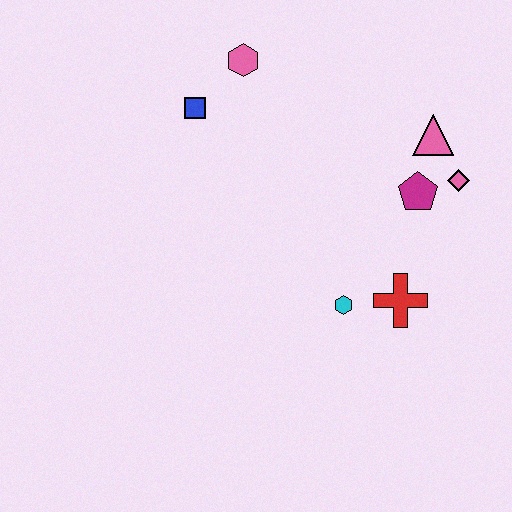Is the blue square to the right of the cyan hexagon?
No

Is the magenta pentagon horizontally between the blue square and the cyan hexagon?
No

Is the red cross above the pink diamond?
No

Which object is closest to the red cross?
The cyan hexagon is closest to the red cross.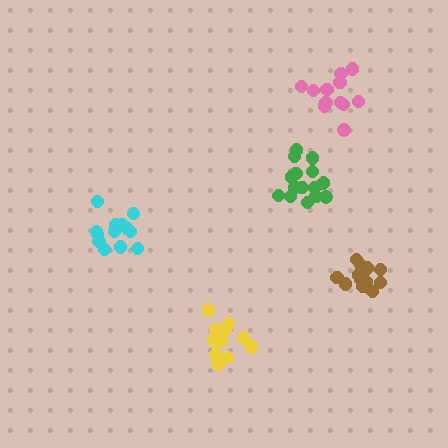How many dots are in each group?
Group 1: 13 dots, Group 2: 12 dots, Group 3: 15 dots, Group 4: 12 dots, Group 5: 13 dots (65 total).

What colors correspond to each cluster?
The clusters are colored: cyan, pink, green, yellow, brown.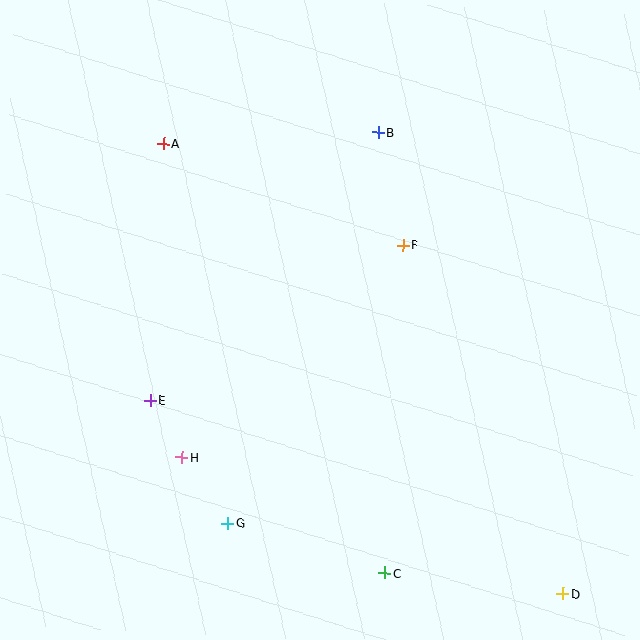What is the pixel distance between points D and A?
The distance between D and A is 602 pixels.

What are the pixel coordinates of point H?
Point H is at (182, 457).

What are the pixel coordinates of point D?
Point D is at (563, 594).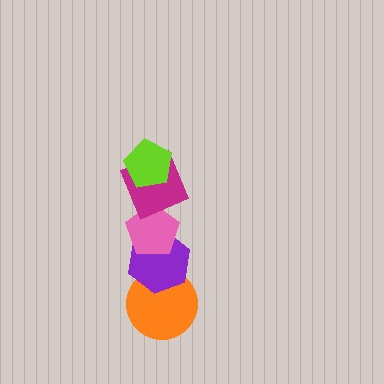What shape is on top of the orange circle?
The purple hexagon is on top of the orange circle.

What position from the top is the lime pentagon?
The lime pentagon is 1st from the top.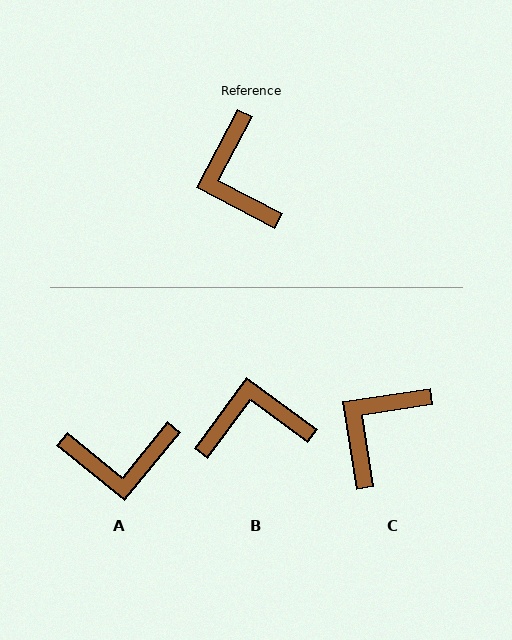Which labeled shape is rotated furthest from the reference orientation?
B, about 98 degrees away.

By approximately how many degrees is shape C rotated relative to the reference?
Approximately 53 degrees clockwise.